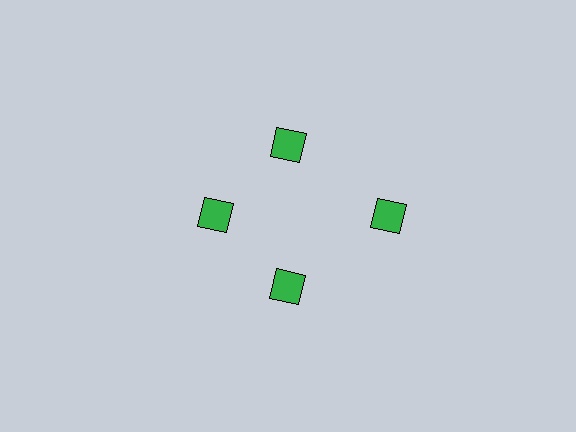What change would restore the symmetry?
The symmetry would be restored by moving it inward, back onto the ring so that all 4 diamonds sit at equal angles and equal distance from the center.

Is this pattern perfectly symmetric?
No. The 4 green diamonds are arranged in a ring, but one element near the 3 o'clock position is pushed outward from the center, breaking the 4-fold rotational symmetry.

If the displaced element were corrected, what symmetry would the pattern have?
It would have 4-fold rotational symmetry — the pattern would map onto itself every 90 degrees.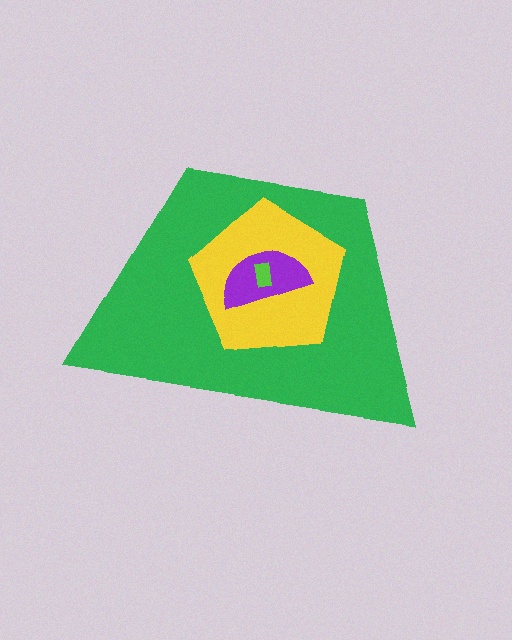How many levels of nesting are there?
4.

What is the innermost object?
The lime rectangle.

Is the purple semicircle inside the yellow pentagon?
Yes.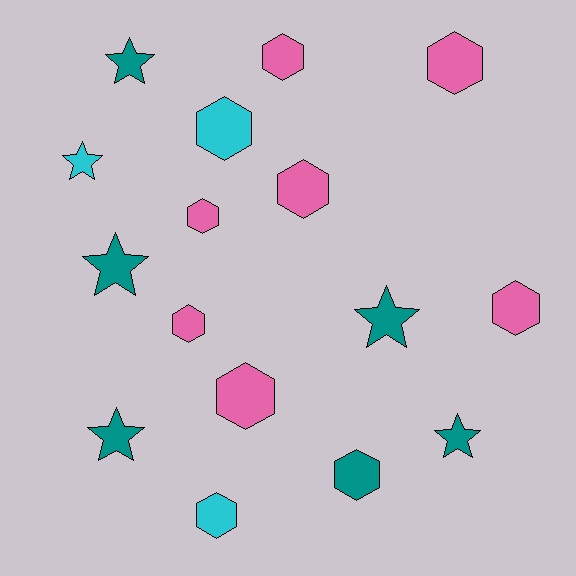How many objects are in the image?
There are 16 objects.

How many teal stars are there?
There are 5 teal stars.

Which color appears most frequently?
Pink, with 7 objects.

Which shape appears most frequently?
Hexagon, with 10 objects.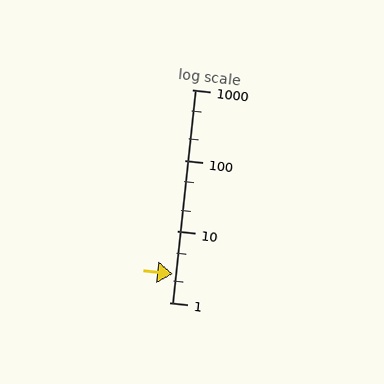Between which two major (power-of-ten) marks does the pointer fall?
The pointer is between 1 and 10.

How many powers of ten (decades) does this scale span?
The scale spans 3 decades, from 1 to 1000.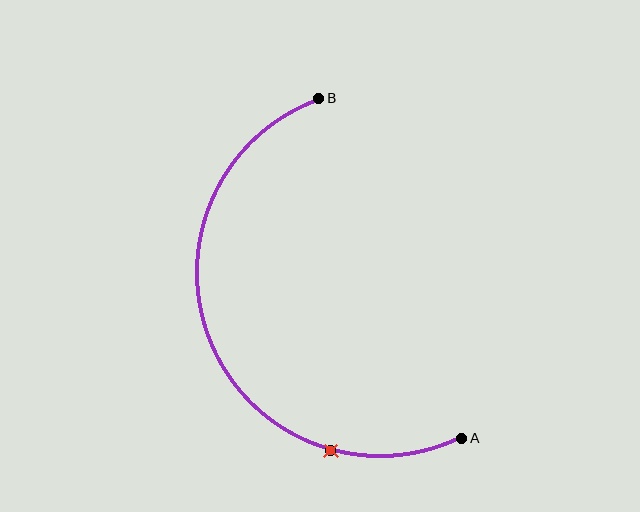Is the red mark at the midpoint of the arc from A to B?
No. The red mark lies on the arc but is closer to endpoint A. The arc midpoint would be at the point on the curve equidistant along the arc from both A and B.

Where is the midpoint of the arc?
The arc midpoint is the point on the curve farthest from the straight line joining A and B. It sits to the left of that line.